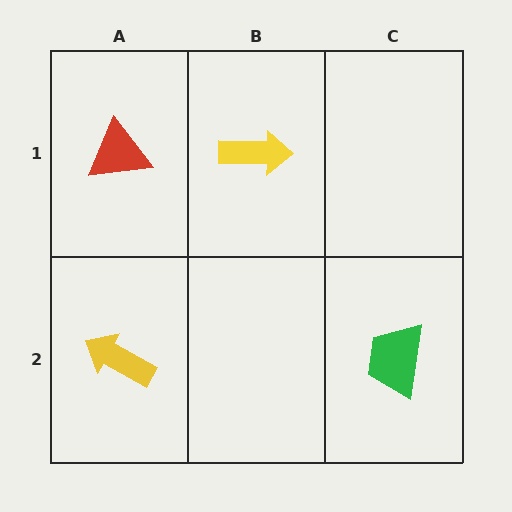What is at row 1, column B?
A yellow arrow.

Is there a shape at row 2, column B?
No, that cell is empty.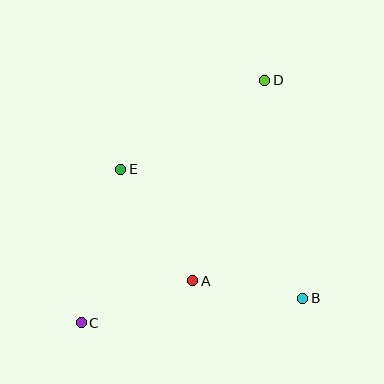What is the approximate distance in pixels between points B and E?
The distance between B and E is approximately 223 pixels.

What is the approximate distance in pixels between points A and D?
The distance between A and D is approximately 213 pixels.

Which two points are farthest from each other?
Points C and D are farthest from each other.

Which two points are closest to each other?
Points A and B are closest to each other.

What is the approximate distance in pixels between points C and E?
The distance between C and E is approximately 158 pixels.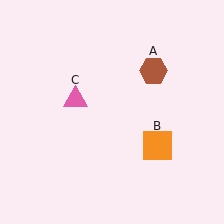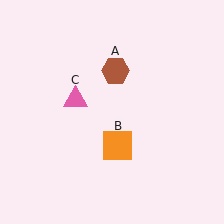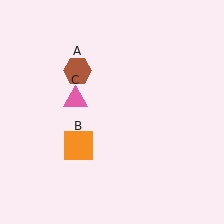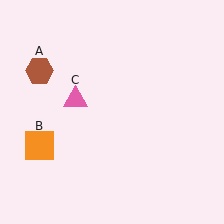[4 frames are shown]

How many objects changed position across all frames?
2 objects changed position: brown hexagon (object A), orange square (object B).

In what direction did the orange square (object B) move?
The orange square (object B) moved left.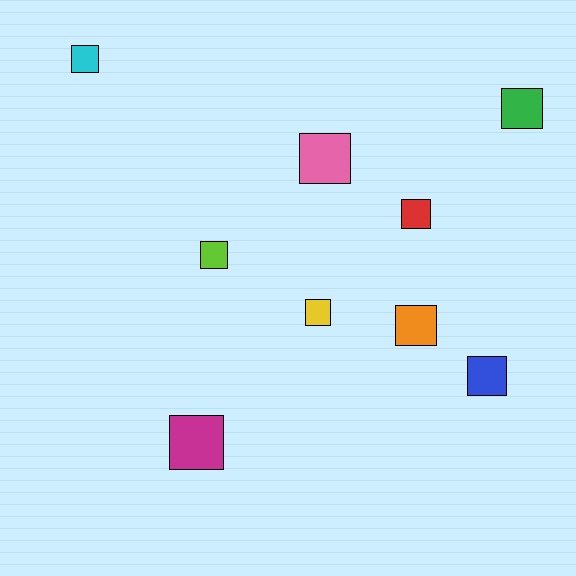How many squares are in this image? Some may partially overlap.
There are 9 squares.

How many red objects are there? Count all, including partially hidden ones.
There is 1 red object.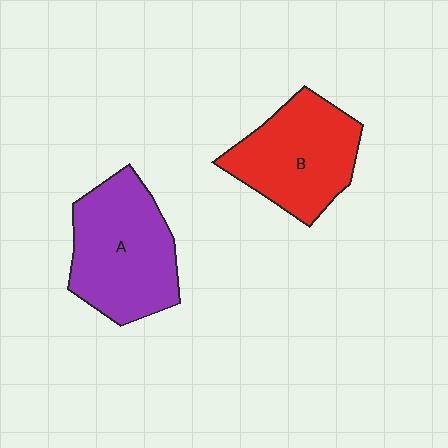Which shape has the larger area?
Shape A (purple).